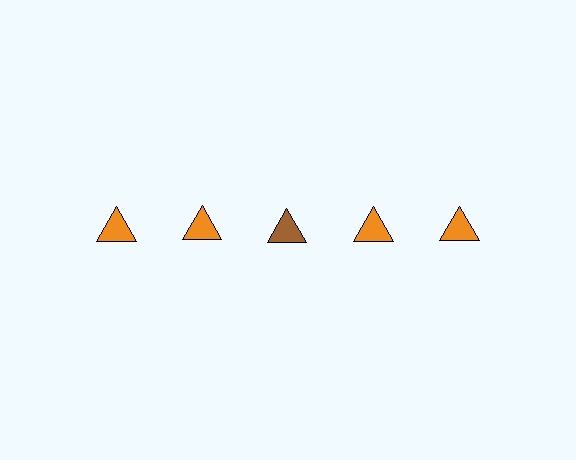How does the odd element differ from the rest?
It has a different color: brown instead of orange.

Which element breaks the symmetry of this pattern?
The brown triangle in the top row, center column breaks the symmetry. All other shapes are orange triangles.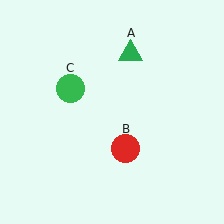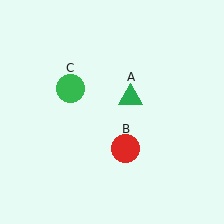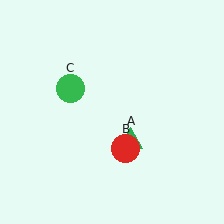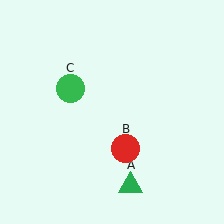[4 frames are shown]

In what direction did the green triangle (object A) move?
The green triangle (object A) moved down.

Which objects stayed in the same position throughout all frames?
Red circle (object B) and green circle (object C) remained stationary.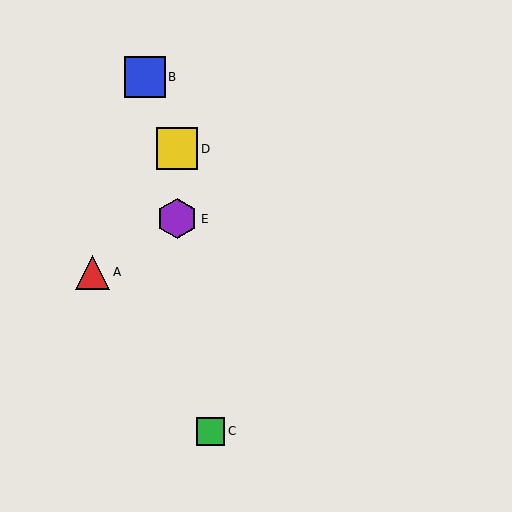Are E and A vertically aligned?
No, E is at x≈177 and A is at x≈93.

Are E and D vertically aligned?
Yes, both are at x≈177.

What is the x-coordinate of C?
Object C is at x≈211.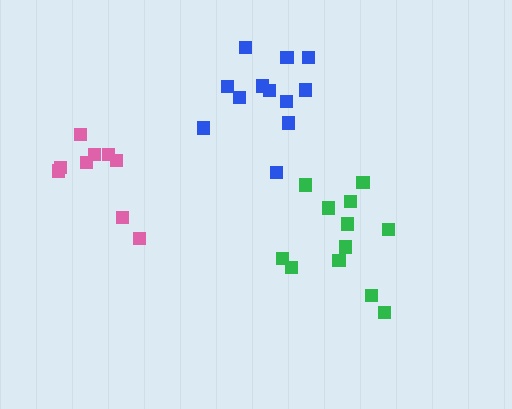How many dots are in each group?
Group 1: 12 dots, Group 2: 9 dots, Group 3: 12 dots (33 total).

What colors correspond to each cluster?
The clusters are colored: green, pink, blue.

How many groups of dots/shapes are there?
There are 3 groups.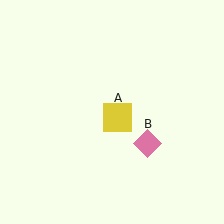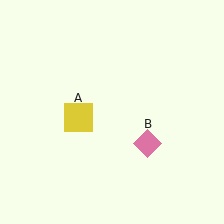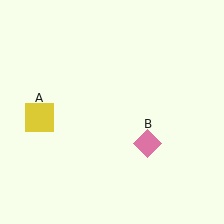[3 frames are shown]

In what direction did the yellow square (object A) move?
The yellow square (object A) moved left.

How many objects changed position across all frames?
1 object changed position: yellow square (object A).